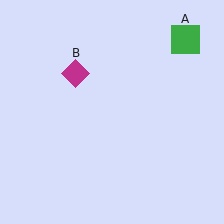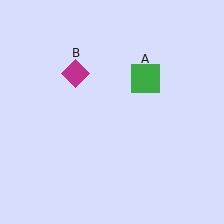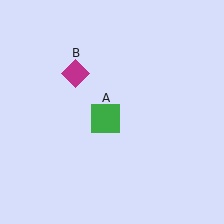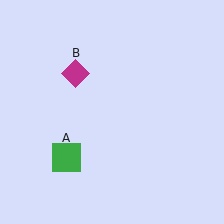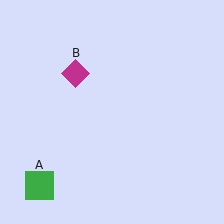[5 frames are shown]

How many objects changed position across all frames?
1 object changed position: green square (object A).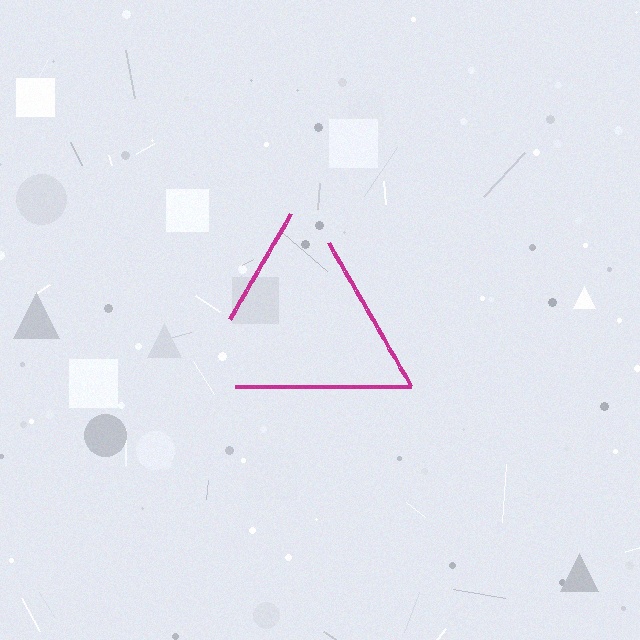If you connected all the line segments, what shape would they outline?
They would outline a triangle.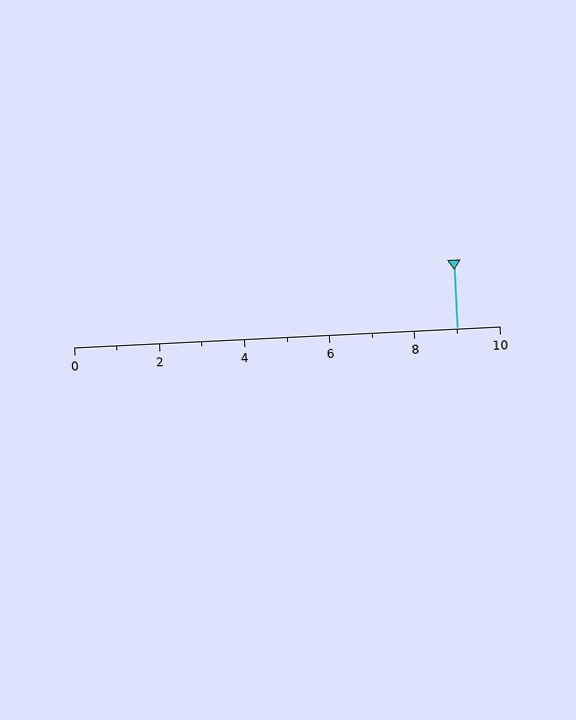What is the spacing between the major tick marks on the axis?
The major ticks are spaced 2 apart.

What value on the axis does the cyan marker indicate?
The marker indicates approximately 9.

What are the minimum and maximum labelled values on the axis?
The axis runs from 0 to 10.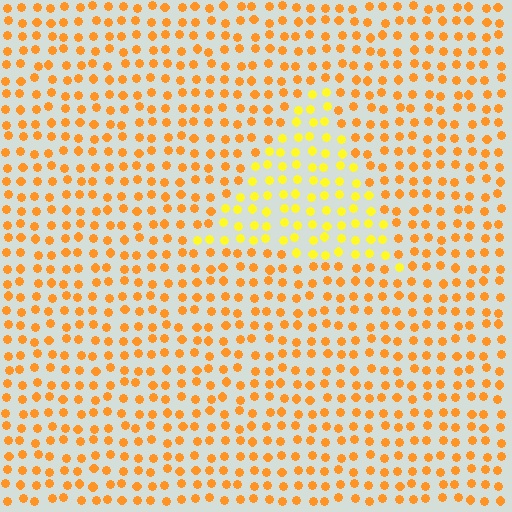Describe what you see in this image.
The image is filled with small orange elements in a uniform arrangement. A triangle-shaped region is visible where the elements are tinted to a slightly different hue, forming a subtle color boundary.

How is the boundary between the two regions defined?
The boundary is defined purely by a slight shift in hue (about 28 degrees). Spacing, size, and orientation are identical on both sides.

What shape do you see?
I see a triangle.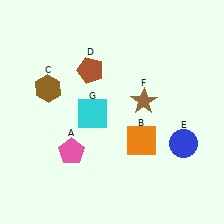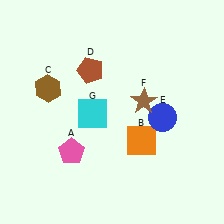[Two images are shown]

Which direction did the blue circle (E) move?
The blue circle (E) moved up.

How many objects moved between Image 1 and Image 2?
1 object moved between the two images.